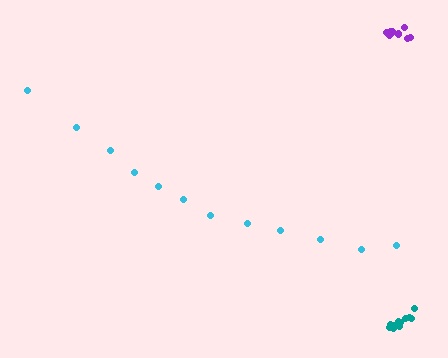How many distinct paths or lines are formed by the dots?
There are 3 distinct paths.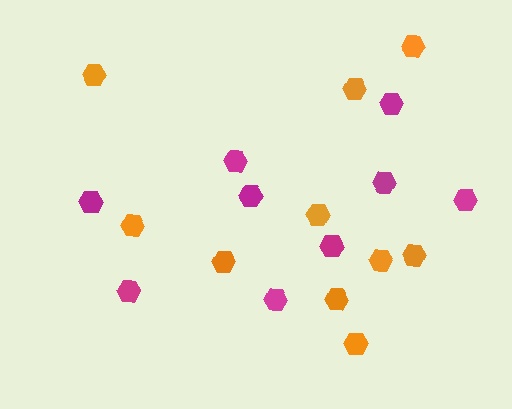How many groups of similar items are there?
There are 2 groups: one group of orange hexagons (10) and one group of magenta hexagons (9).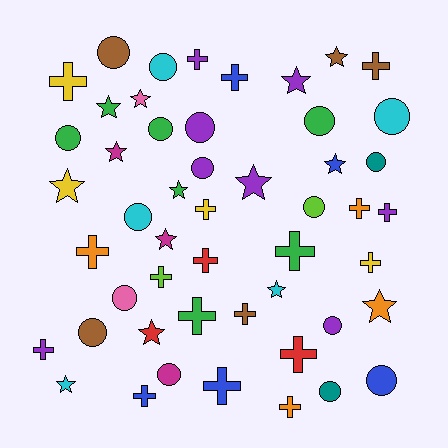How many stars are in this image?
There are 14 stars.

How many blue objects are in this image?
There are 5 blue objects.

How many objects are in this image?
There are 50 objects.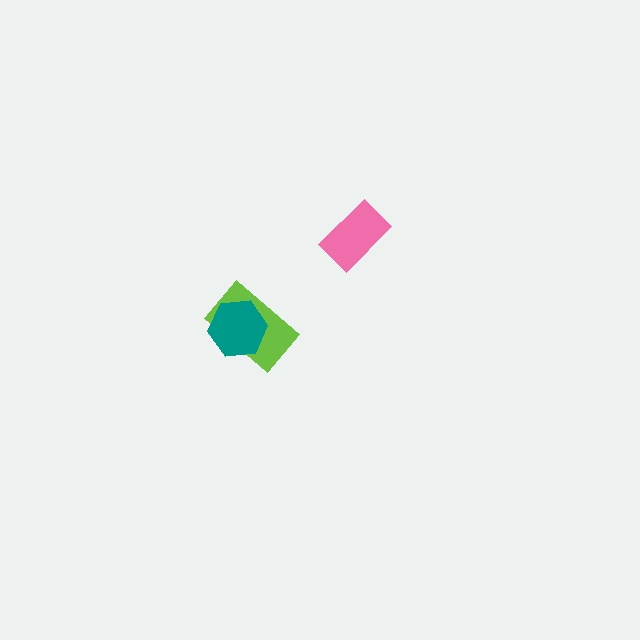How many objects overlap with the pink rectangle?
0 objects overlap with the pink rectangle.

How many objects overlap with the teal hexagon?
1 object overlaps with the teal hexagon.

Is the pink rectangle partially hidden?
No, no other shape covers it.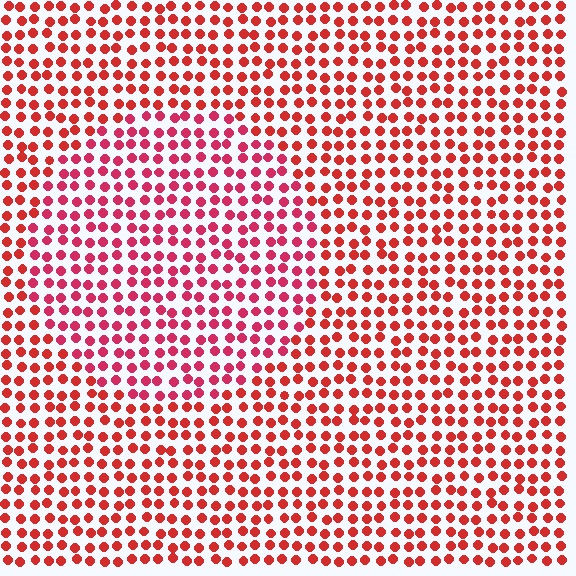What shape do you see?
I see a circle.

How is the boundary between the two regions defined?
The boundary is defined purely by a slight shift in hue (about 19 degrees). Spacing, size, and orientation are identical on both sides.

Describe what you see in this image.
The image is filled with small red elements in a uniform arrangement. A circle-shaped region is visible where the elements are tinted to a slightly different hue, forming a subtle color boundary.